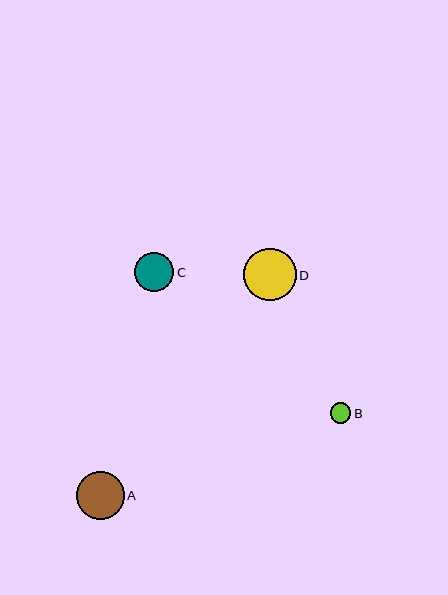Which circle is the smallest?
Circle B is the smallest with a size of approximately 20 pixels.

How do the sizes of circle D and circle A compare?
Circle D and circle A are approximately the same size.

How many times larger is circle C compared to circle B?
Circle C is approximately 1.9 times the size of circle B.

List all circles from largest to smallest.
From largest to smallest: D, A, C, B.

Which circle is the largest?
Circle D is the largest with a size of approximately 52 pixels.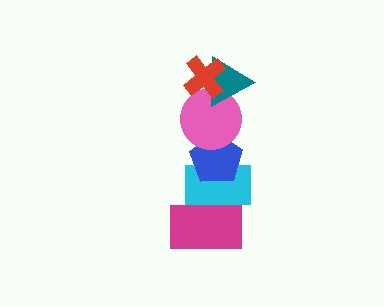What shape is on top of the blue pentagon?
The pink circle is on top of the blue pentagon.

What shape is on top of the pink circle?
The teal triangle is on top of the pink circle.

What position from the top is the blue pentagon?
The blue pentagon is 4th from the top.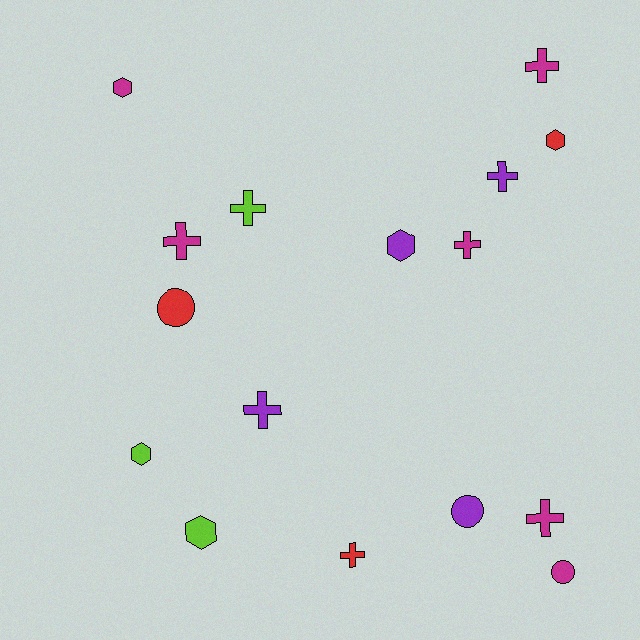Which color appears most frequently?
Magenta, with 6 objects.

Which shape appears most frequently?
Cross, with 8 objects.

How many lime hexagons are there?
There are 2 lime hexagons.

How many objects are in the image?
There are 16 objects.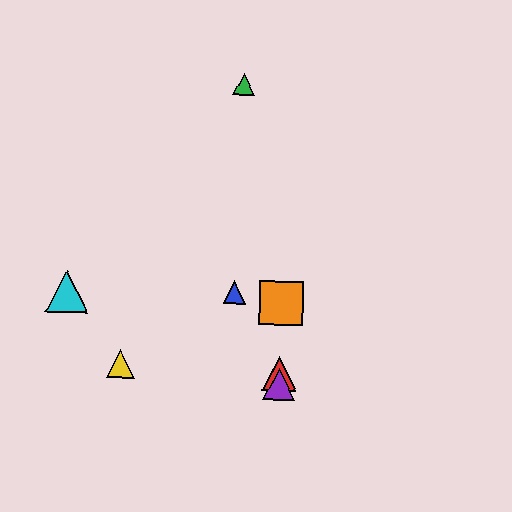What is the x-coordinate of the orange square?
The orange square is at x≈281.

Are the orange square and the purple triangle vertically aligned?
Yes, both are at x≈281.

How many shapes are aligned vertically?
3 shapes (the red triangle, the purple triangle, the orange square) are aligned vertically.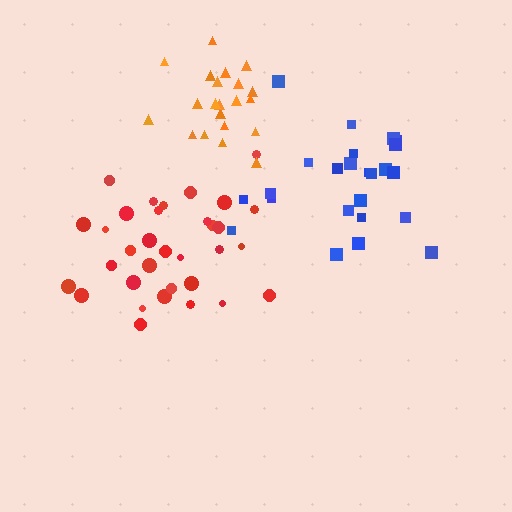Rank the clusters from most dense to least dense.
orange, red, blue.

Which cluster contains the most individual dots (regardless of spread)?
Red (33).